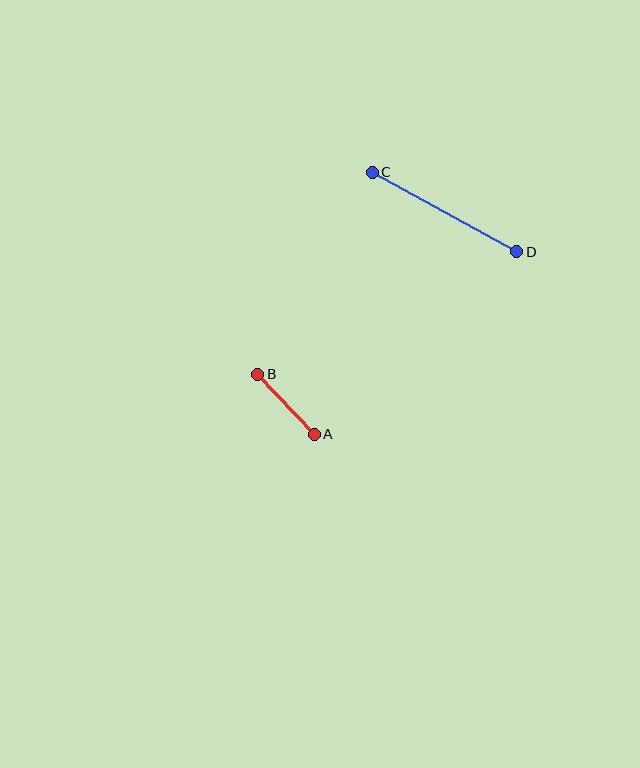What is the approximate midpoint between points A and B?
The midpoint is at approximately (286, 404) pixels.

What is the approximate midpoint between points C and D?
The midpoint is at approximately (444, 212) pixels.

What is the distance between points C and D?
The distance is approximately 165 pixels.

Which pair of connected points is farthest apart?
Points C and D are farthest apart.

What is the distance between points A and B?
The distance is approximately 82 pixels.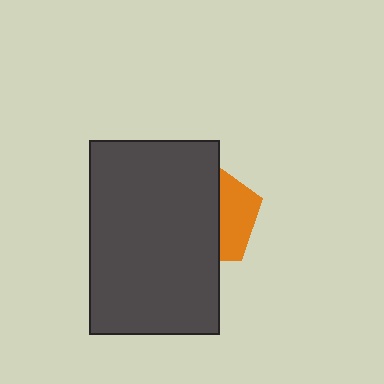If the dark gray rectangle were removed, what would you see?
You would see the complete orange pentagon.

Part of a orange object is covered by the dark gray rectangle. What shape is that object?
It is a pentagon.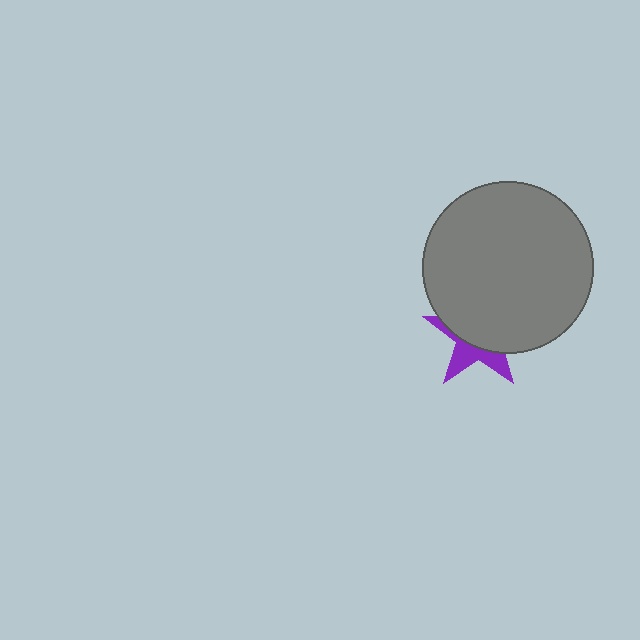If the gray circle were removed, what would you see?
You would see the complete purple star.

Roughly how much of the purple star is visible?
A small part of it is visible (roughly 36%).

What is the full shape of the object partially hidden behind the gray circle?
The partially hidden object is a purple star.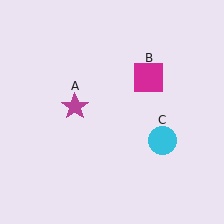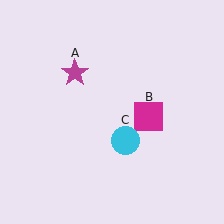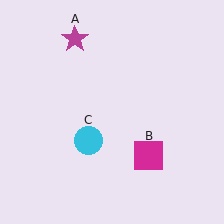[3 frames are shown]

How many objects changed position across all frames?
3 objects changed position: magenta star (object A), magenta square (object B), cyan circle (object C).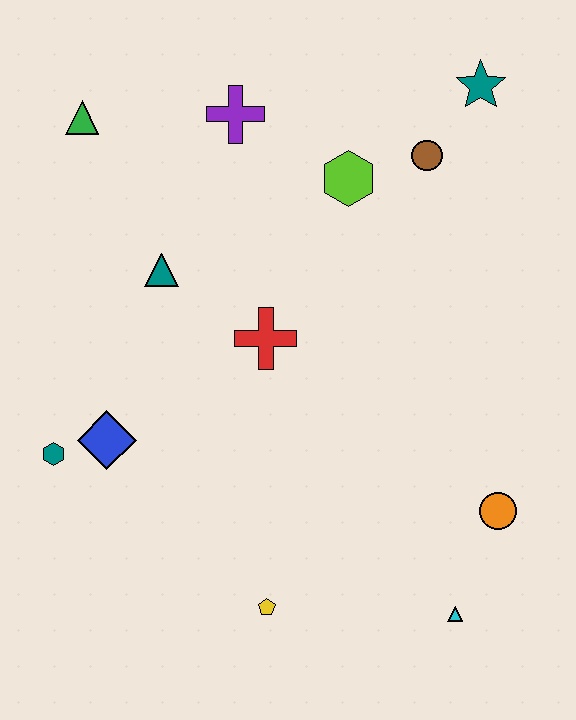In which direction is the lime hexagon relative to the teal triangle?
The lime hexagon is to the right of the teal triangle.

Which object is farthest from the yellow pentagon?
The teal star is farthest from the yellow pentagon.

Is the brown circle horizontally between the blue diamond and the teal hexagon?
No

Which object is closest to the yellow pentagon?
The cyan triangle is closest to the yellow pentagon.